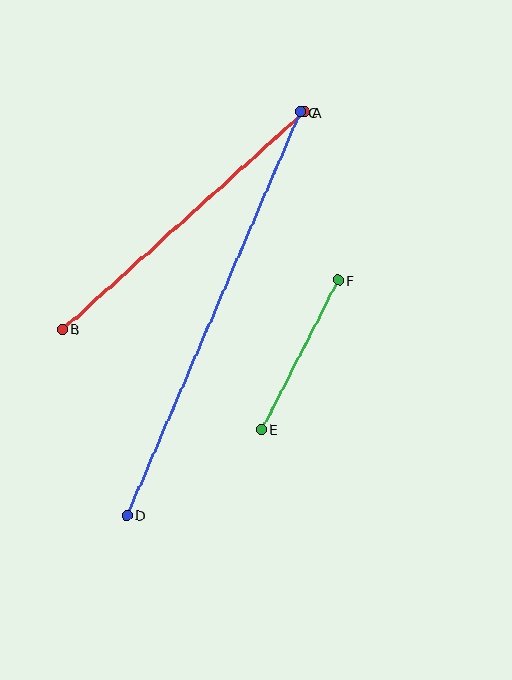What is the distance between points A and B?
The distance is approximately 325 pixels.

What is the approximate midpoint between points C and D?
The midpoint is at approximately (214, 314) pixels.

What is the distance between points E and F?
The distance is approximately 168 pixels.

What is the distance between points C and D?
The distance is approximately 439 pixels.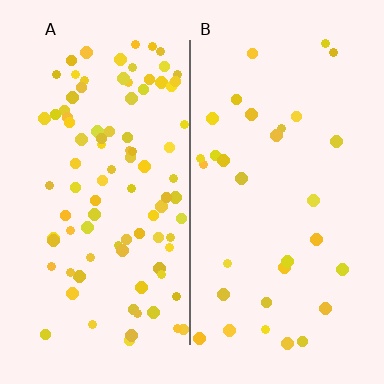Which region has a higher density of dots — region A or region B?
A (the left).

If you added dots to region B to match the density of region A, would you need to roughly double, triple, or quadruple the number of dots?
Approximately triple.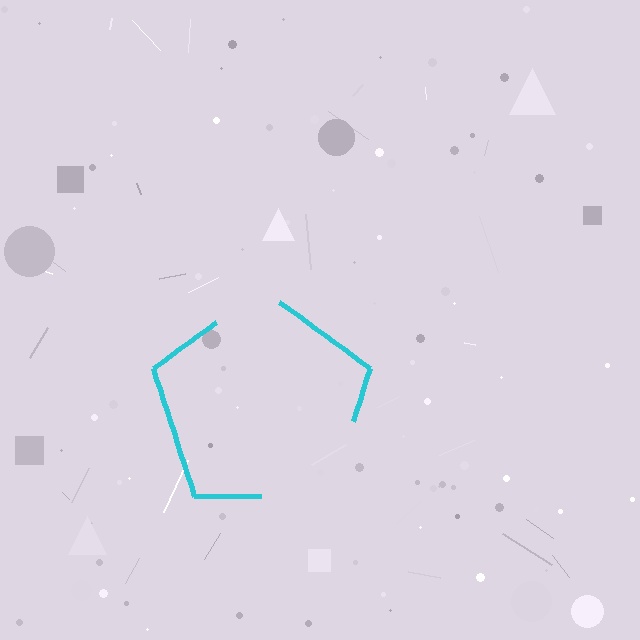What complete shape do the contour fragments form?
The contour fragments form a pentagon.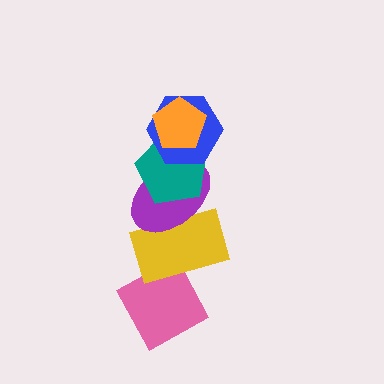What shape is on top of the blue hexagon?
The orange pentagon is on top of the blue hexagon.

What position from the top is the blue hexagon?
The blue hexagon is 2nd from the top.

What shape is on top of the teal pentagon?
The blue hexagon is on top of the teal pentagon.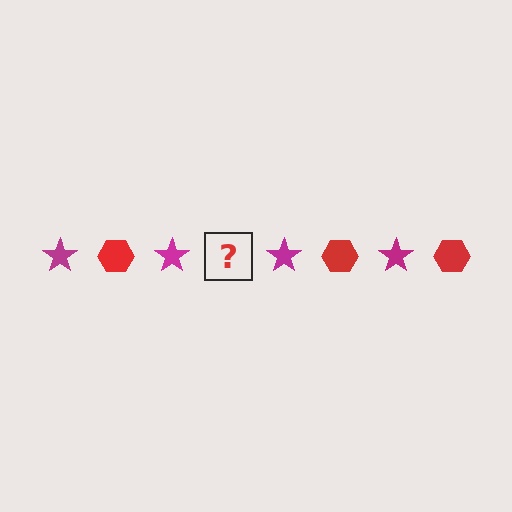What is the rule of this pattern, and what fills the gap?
The rule is that the pattern alternates between magenta star and red hexagon. The gap should be filled with a red hexagon.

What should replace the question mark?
The question mark should be replaced with a red hexagon.